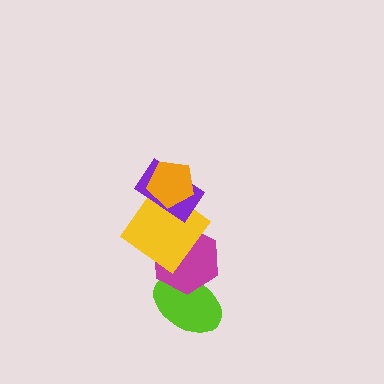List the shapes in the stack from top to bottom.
From top to bottom: the orange pentagon, the purple rectangle, the yellow diamond, the magenta hexagon, the lime ellipse.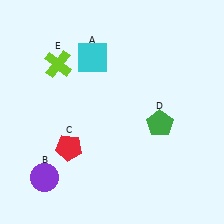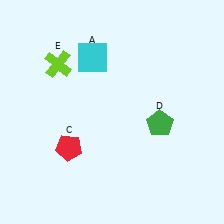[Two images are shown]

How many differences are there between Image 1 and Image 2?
There is 1 difference between the two images.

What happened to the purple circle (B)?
The purple circle (B) was removed in Image 2. It was in the bottom-left area of Image 1.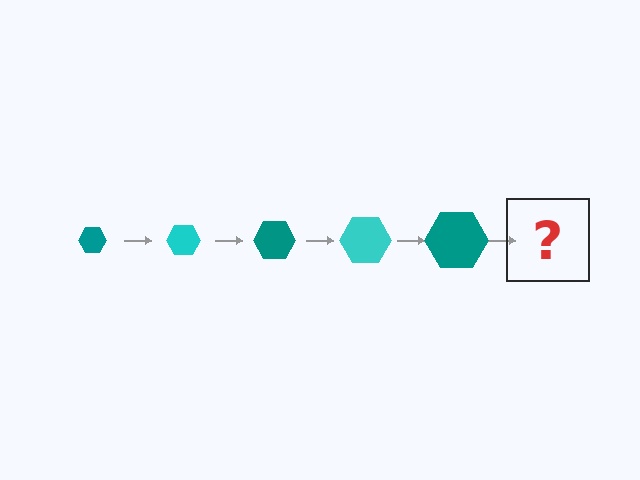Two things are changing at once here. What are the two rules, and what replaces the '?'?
The two rules are that the hexagon grows larger each step and the color cycles through teal and cyan. The '?' should be a cyan hexagon, larger than the previous one.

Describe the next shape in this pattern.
It should be a cyan hexagon, larger than the previous one.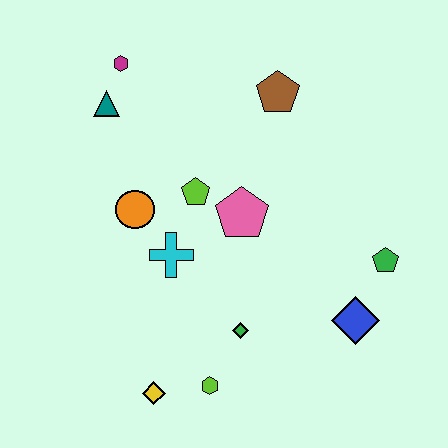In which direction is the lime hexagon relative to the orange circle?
The lime hexagon is below the orange circle.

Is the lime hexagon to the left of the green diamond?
Yes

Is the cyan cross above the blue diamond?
Yes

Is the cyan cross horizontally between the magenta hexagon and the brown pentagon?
Yes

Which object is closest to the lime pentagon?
The pink pentagon is closest to the lime pentagon.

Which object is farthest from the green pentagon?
The magenta hexagon is farthest from the green pentagon.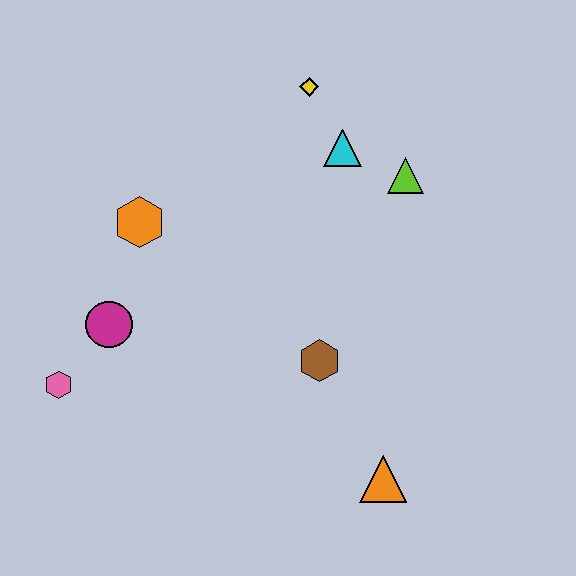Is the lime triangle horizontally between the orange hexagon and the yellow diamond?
No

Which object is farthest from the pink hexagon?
The lime triangle is farthest from the pink hexagon.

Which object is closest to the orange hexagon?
The magenta circle is closest to the orange hexagon.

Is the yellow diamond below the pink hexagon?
No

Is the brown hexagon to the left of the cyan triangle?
Yes